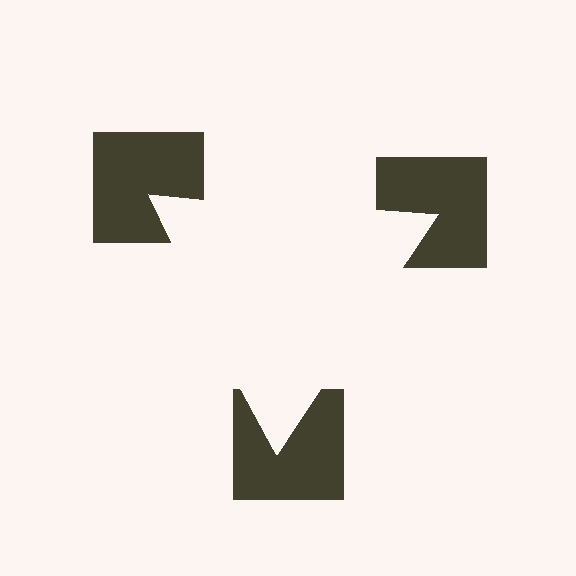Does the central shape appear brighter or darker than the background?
It typically appears slightly brighter than the background, even though no actual brightness change is drawn.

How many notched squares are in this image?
There are 3 — one at each vertex of the illusory triangle.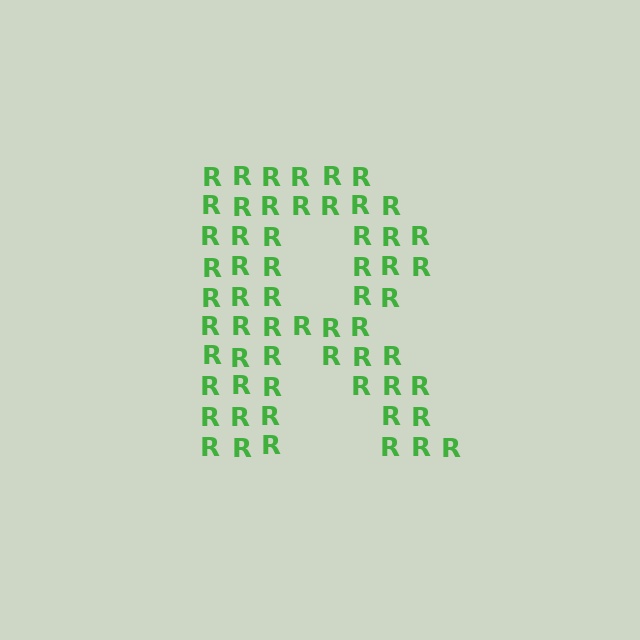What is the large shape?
The large shape is the letter R.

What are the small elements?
The small elements are letter R's.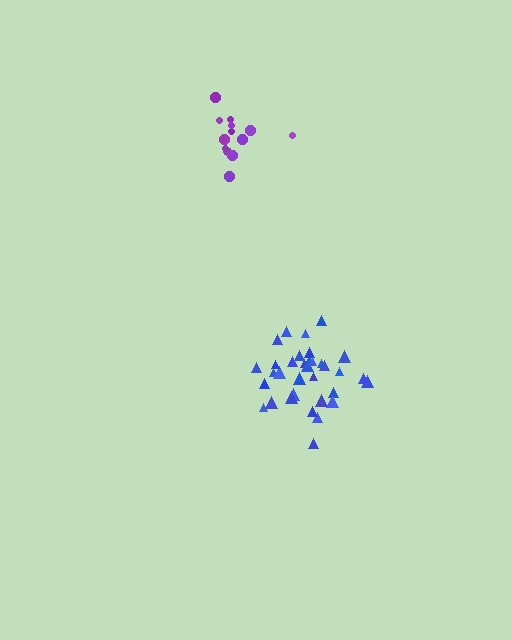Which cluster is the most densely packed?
Blue.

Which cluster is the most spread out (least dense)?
Purple.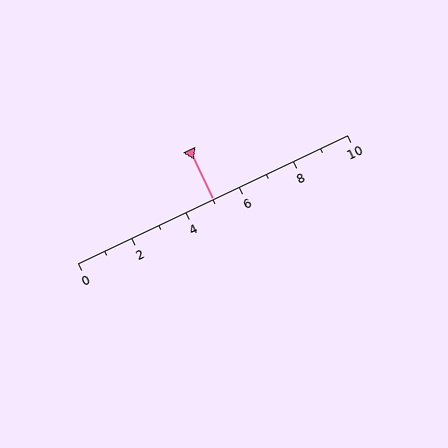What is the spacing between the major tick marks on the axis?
The major ticks are spaced 2 apart.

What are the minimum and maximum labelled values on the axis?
The axis runs from 0 to 10.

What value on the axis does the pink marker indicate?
The marker indicates approximately 5.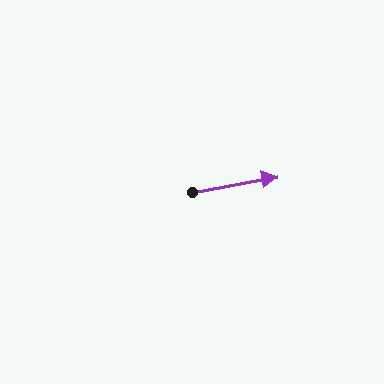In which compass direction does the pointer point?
East.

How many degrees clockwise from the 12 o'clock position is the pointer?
Approximately 79 degrees.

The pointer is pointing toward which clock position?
Roughly 3 o'clock.